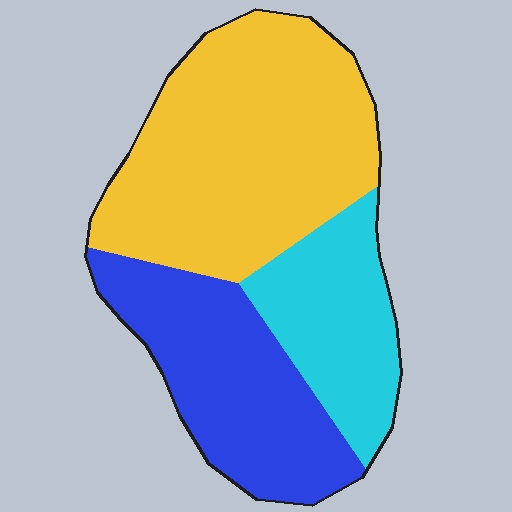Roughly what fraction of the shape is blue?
Blue takes up about one third (1/3) of the shape.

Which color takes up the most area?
Yellow, at roughly 50%.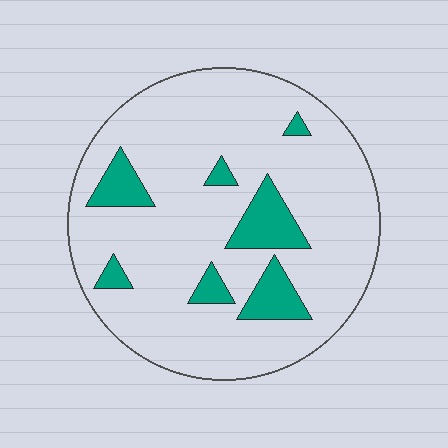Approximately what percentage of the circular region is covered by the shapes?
Approximately 15%.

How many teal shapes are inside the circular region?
7.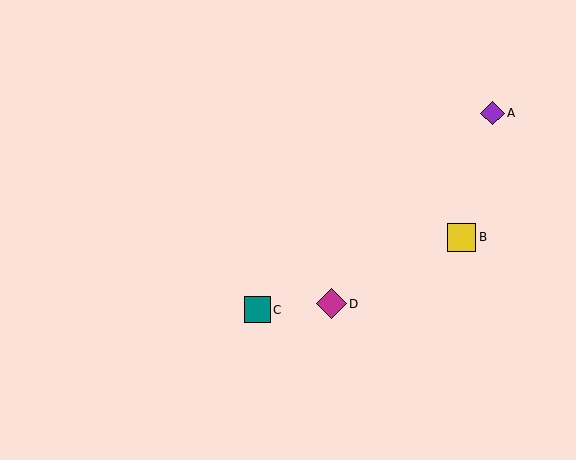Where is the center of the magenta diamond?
The center of the magenta diamond is at (331, 304).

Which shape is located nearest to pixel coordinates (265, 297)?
The teal square (labeled C) at (257, 310) is nearest to that location.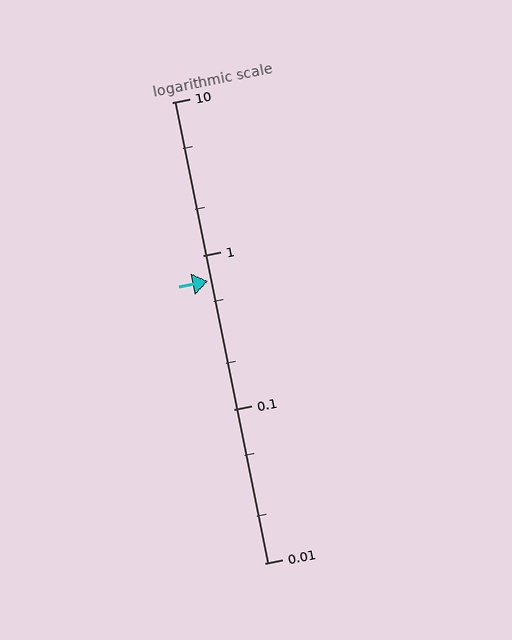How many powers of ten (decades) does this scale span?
The scale spans 3 decades, from 0.01 to 10.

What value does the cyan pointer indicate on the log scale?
The pointer indicates approximately 0.68.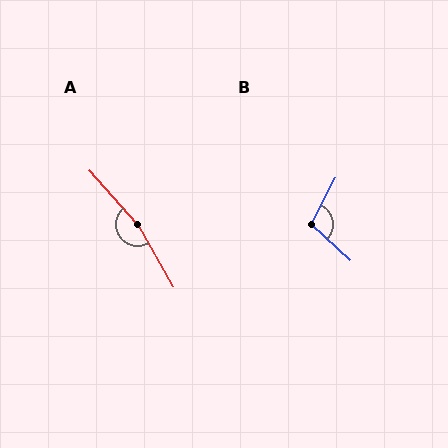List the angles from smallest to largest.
B (104°), A (168°).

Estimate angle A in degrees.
Approximately 168 degrees.